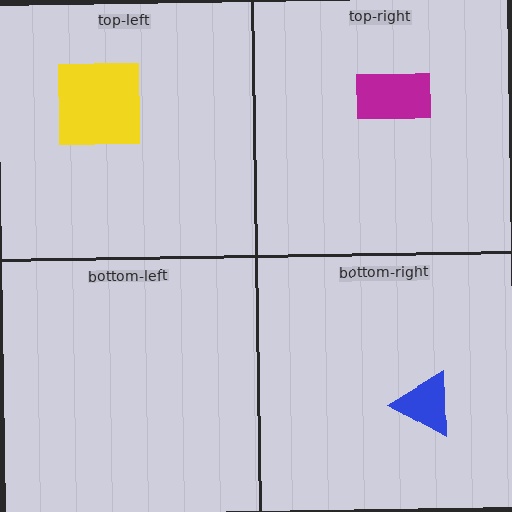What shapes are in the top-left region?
The yellow square.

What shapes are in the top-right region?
The magenta rectangle.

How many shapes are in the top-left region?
1.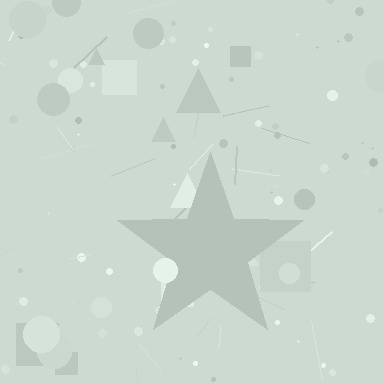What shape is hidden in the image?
A star is hidden in the image.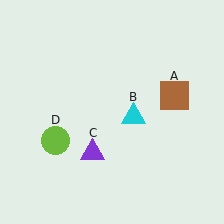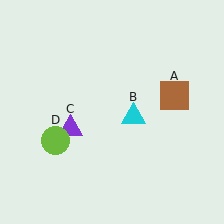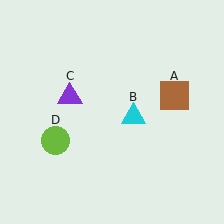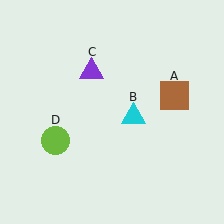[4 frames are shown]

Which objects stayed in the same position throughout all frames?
Brown square (object A) and cyan triangle (object B) and lime circle (object D) remained stationary.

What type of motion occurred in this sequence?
The purple triangle (object C) rotated clockwise around the center of the scene.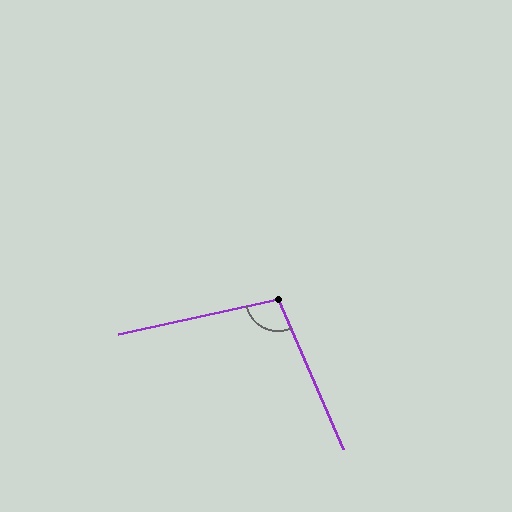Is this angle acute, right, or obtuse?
It is obtuse.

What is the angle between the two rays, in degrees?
Approximately 101 degrees.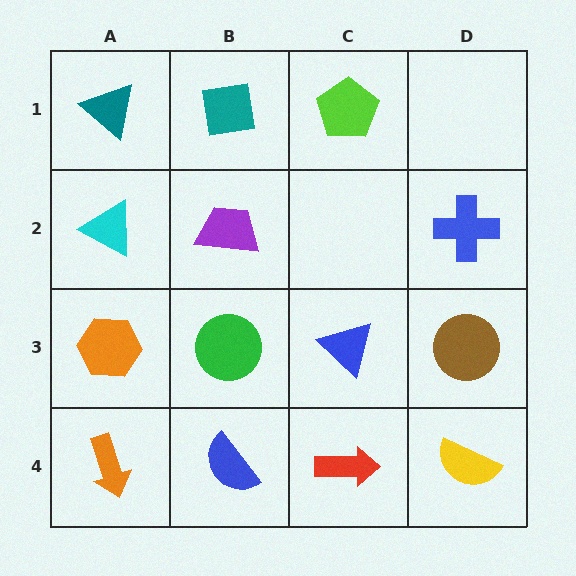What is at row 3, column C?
A blue triangle.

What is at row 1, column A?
A teal triangle.